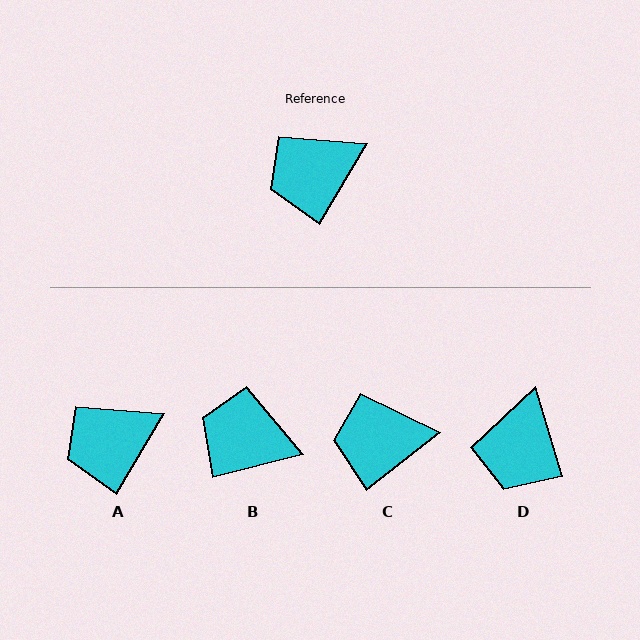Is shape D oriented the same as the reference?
No, it is off by about 47 degrees.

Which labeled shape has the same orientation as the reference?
A.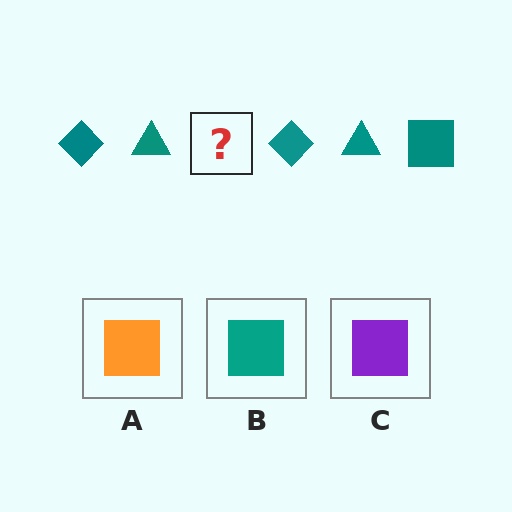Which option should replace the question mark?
Option B.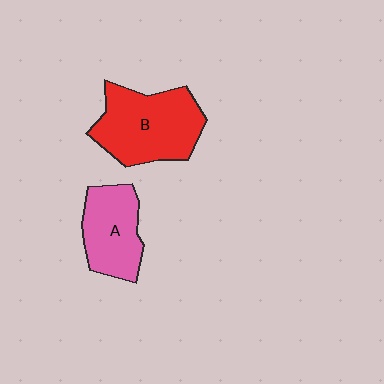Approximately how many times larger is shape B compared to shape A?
Approximately 1.4 times.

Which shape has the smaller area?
Shape A (pink).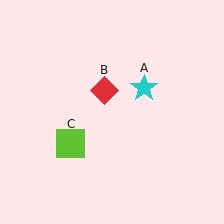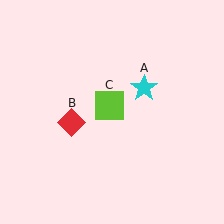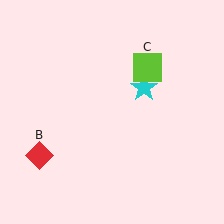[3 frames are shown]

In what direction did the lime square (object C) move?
The lime square (object C) moved up and to the right.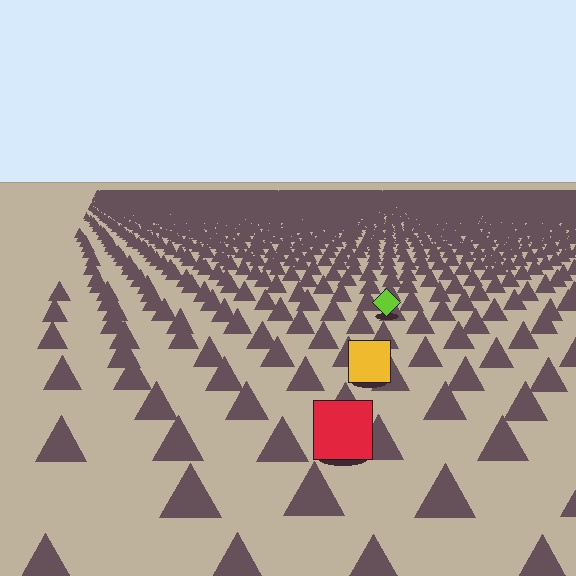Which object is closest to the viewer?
The red square is closest. The texture marks near it are larger and more spread out.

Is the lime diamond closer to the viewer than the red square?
No. The red square is closer — you can tell from the texture gradient: the ground texture is coarser near it.